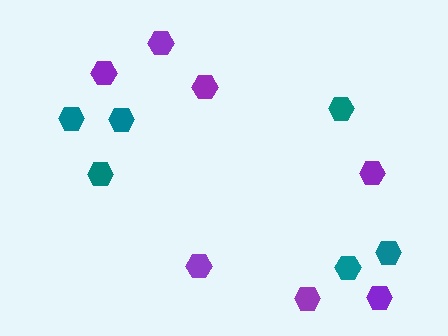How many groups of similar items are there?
There are 2 groups: one group of teal hexagons (6) and one group of purple hexagons (7).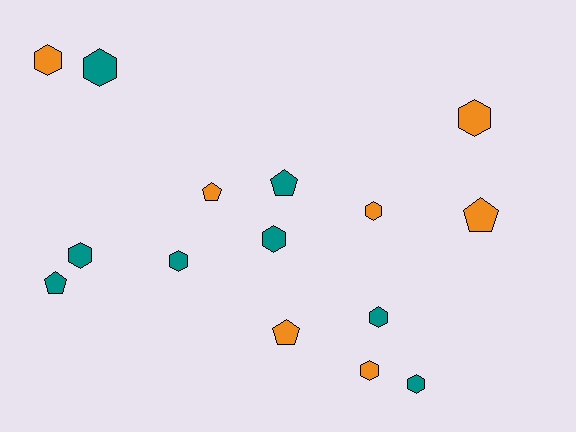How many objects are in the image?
There are 15 objects.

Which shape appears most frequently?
Hexagon, with 10 objects.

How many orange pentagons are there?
There are 3 orange pentagons.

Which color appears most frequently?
Teal, with 8 objects.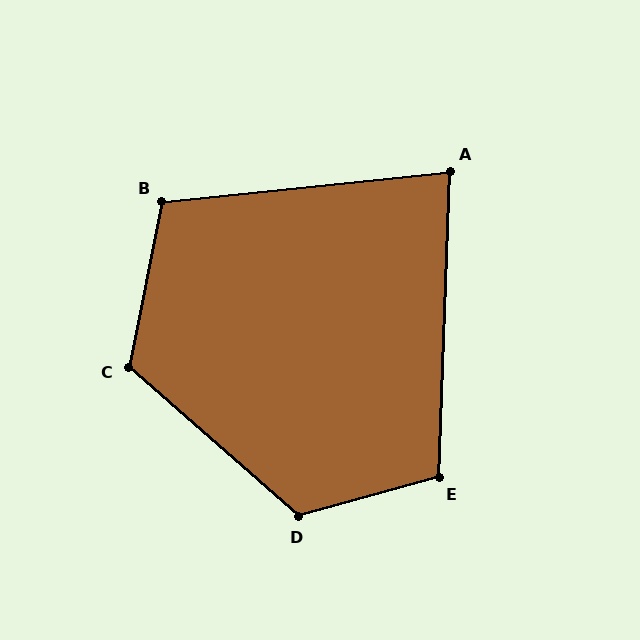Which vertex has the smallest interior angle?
A, at approximately 82 degrees.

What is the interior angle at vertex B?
Approximately 107 degrees (obtuse).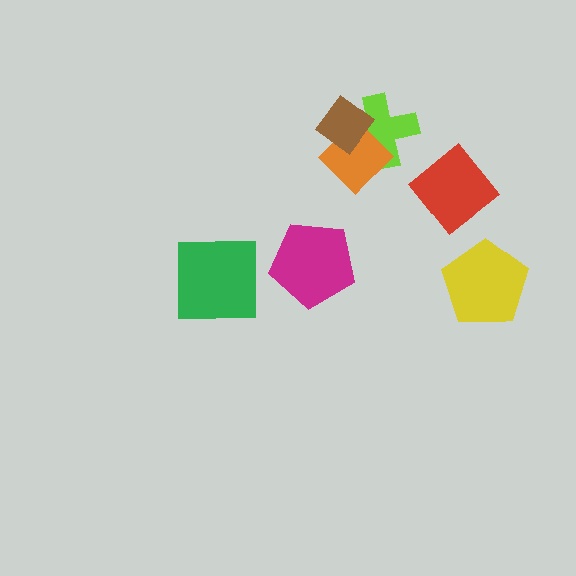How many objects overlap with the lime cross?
2 objects overlap with the lime cross.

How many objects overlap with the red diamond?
0 objects overlap with the red diamond.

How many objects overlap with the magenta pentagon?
0 objects overlap with the magenta pentagon.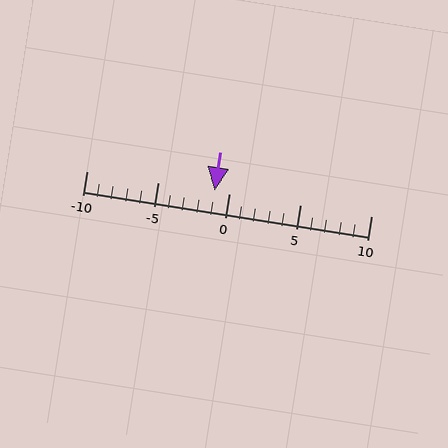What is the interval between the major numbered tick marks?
The major tick marks are spaced 5 units apart.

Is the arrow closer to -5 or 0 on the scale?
The arrow is closer to 0.